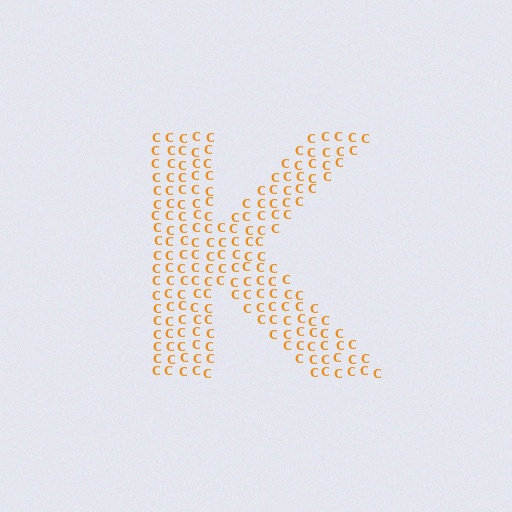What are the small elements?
The small elements are letter C's.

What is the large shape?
The large shape is the letter K.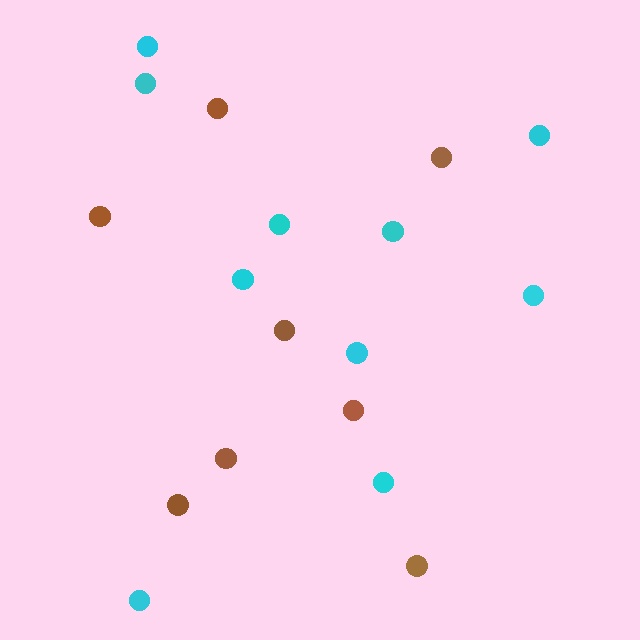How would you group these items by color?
There are 2 groups: one group of brown circles (8) and one group of cyan circles (10).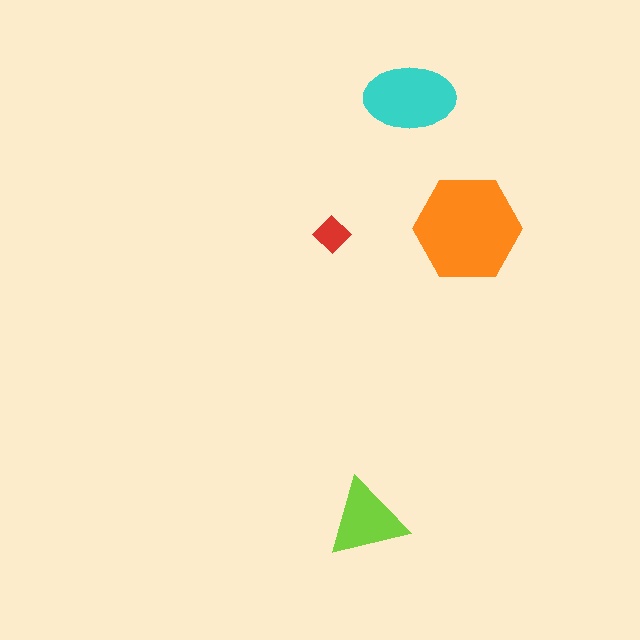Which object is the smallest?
The red diamond.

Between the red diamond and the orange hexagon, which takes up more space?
The orange hexagon.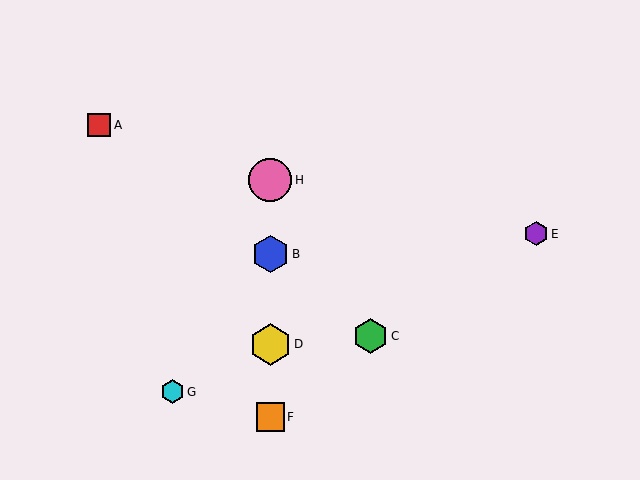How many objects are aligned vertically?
4 objects (B, D, F, H) are aligned vertically.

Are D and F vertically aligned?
Yes, both are at x≈270.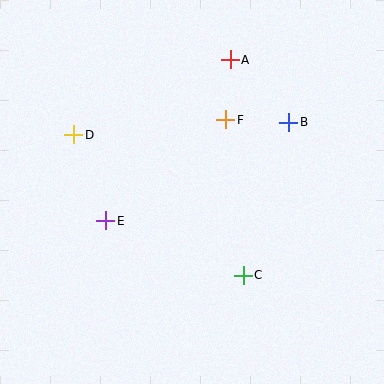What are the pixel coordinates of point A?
Point A is at (230, 60).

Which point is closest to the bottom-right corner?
Point C is closest to the bottom-right corner.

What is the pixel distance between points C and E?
The distance between C and E is 148 pixels.